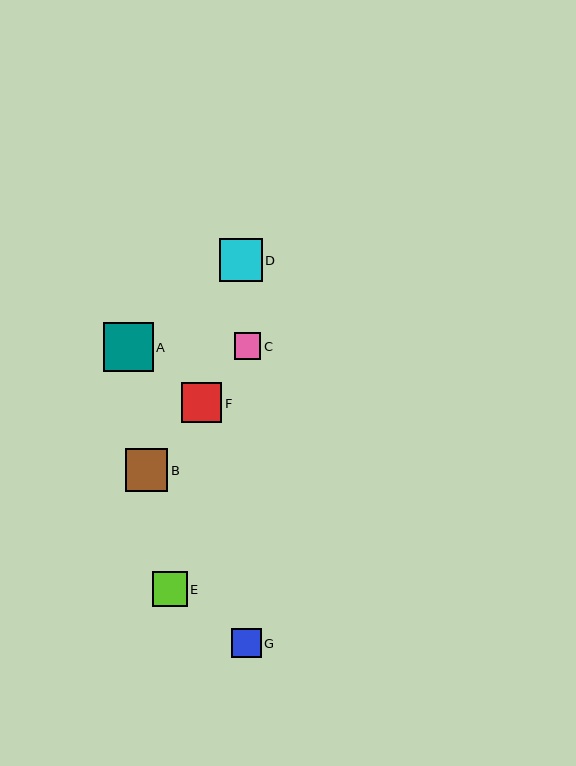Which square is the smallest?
Square C is the smallest with a size of approximately 27 pixels.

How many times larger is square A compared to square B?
Square A is approximately 1.2 times the size of square B.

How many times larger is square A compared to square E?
Square A is approximately 1.4 times the size of square E.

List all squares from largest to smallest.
From largest to smallest: A, D, B, F, E, G, C.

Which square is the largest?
Square A is the largest with a size of approximately 50 pixels.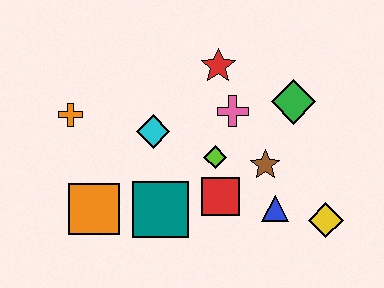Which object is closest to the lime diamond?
The red square is closest to the lime diamond.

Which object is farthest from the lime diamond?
The orange cross is farthest from the lime diamond.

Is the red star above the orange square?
Yes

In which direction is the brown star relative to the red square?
The brown star is to the right of the red square.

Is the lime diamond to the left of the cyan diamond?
No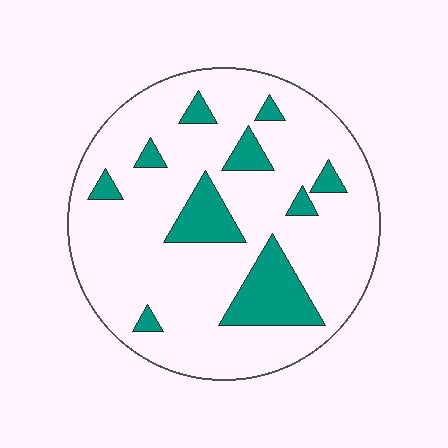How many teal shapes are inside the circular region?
10.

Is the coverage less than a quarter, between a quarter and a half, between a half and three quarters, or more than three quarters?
Less than a quarter.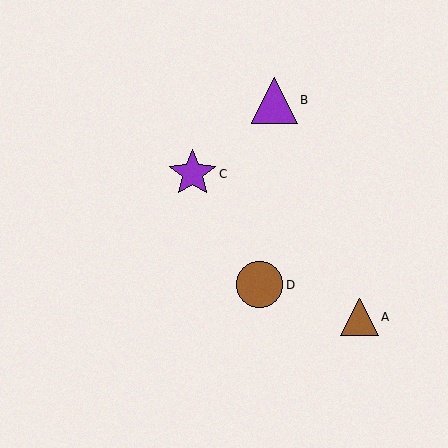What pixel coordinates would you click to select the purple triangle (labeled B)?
Click at (274, 100) to select the purple triangle B.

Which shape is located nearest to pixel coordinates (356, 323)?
The brown triangle (labeled A) at (359, 317) is nearest to that location.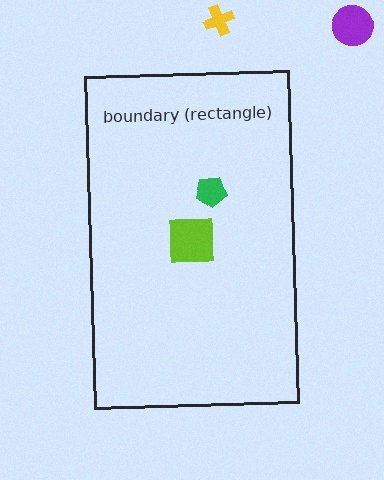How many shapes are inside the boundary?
3 inside, 2 outside.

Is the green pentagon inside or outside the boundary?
Inside.